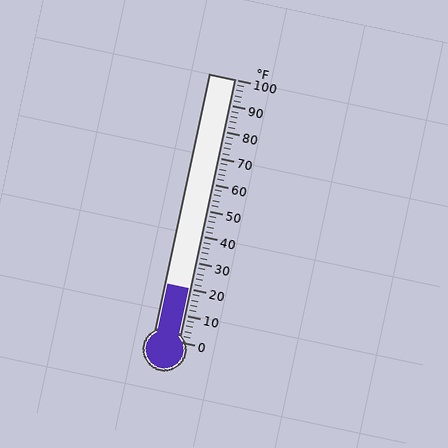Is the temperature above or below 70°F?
The temperature is below 70°F.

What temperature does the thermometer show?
The thermometer shows approximately 20°F.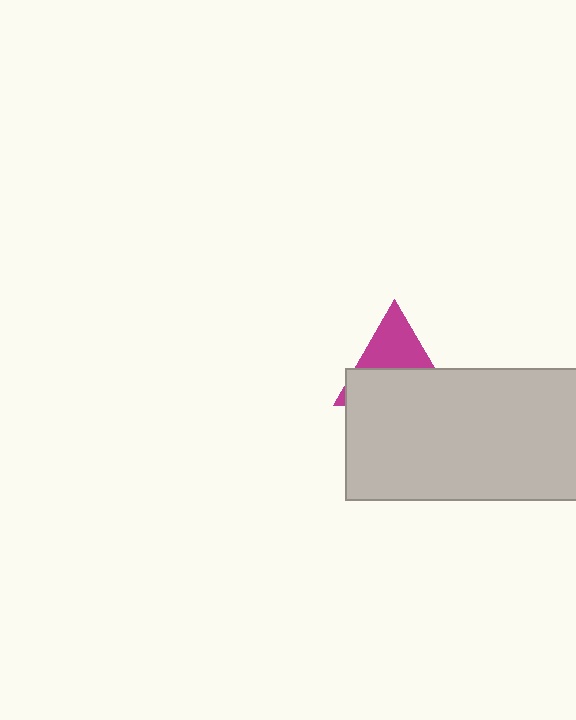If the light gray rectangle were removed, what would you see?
You would see the complete magenta triangle.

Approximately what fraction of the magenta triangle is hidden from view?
Roughly 56% of the magenta triangle is hidden behind the light gray rectangle.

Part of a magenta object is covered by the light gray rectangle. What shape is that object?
It is a triangle.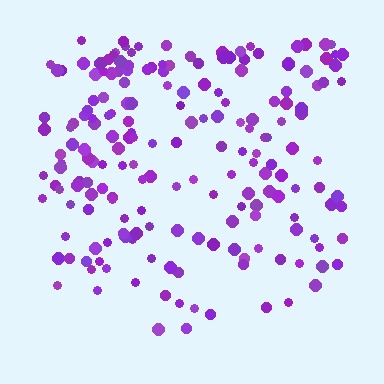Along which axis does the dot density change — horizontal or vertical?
Vertical.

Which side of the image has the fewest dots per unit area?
The bottom.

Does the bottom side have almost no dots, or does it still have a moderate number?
Still a moderate number, just noticeably fewer than the top.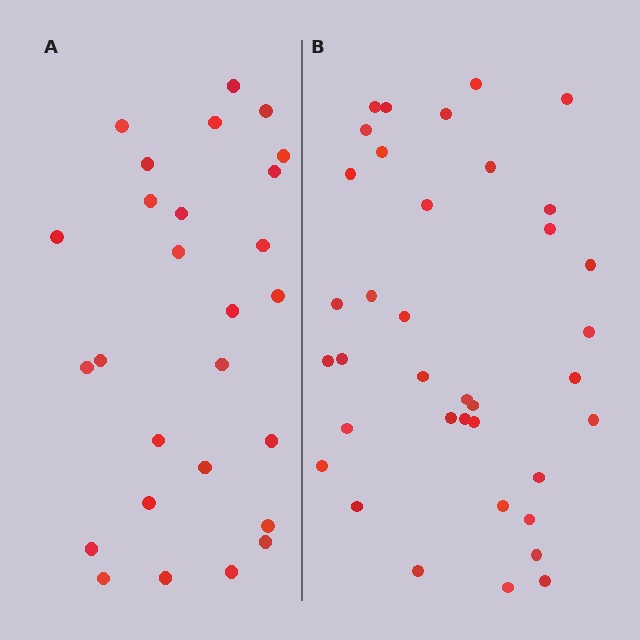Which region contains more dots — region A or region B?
Region B (the right region) has more dots.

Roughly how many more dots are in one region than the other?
Region B has roughly 10 or so more dots than region A.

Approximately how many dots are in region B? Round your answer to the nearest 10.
About 40 dots. (The exact count is 37, which rounds to 40.)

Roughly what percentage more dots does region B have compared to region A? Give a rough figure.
About 35% more.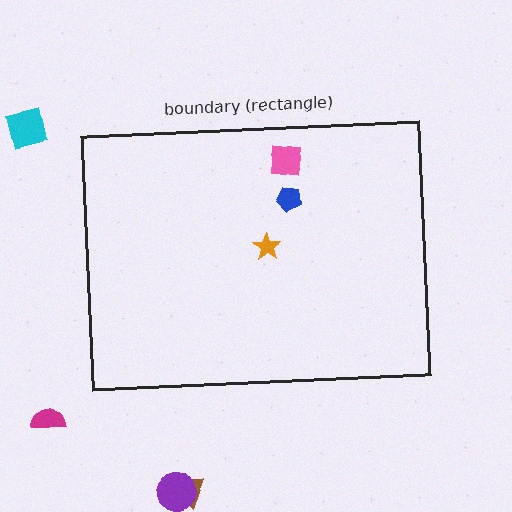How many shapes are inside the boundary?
3 inside, 4 outside.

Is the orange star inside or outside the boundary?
Inside.